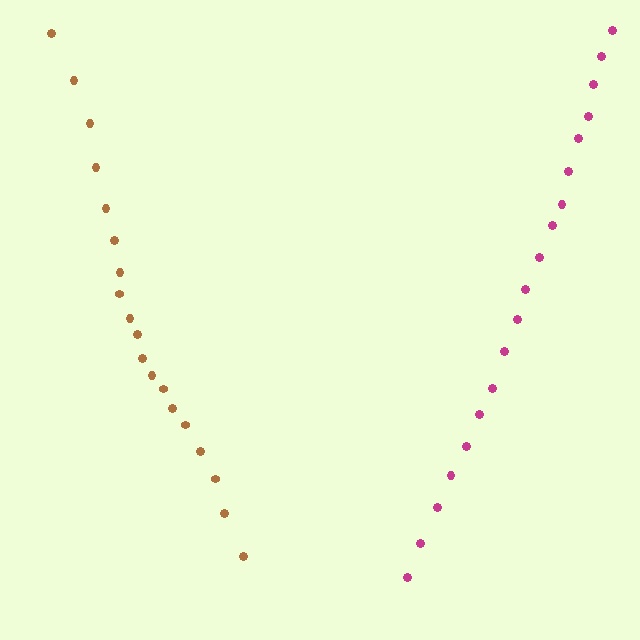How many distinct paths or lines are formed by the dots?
There are 2 distinct paths.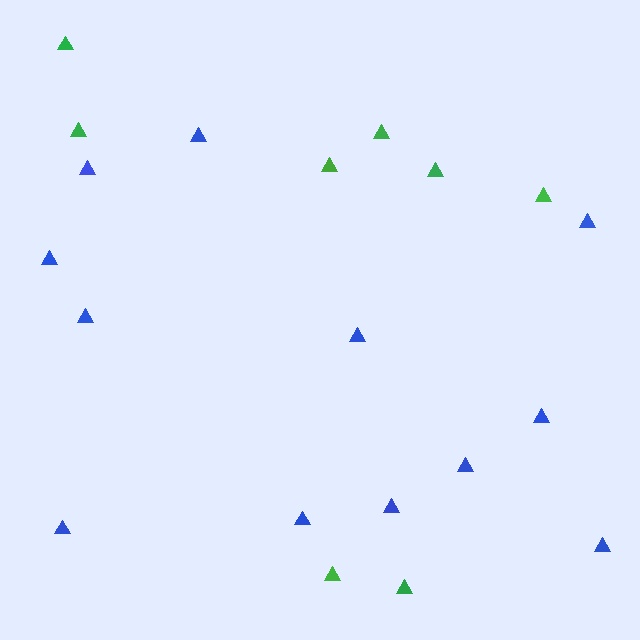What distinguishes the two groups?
There are 2 groups: one group of blue triangles (12) and one group of green triangles (8).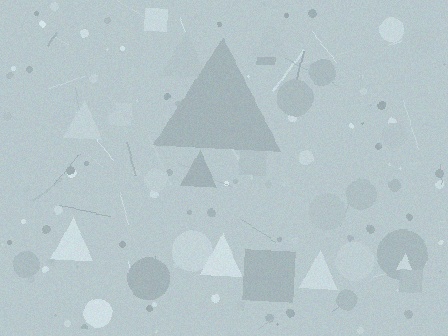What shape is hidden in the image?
A triangle is hidden in the image.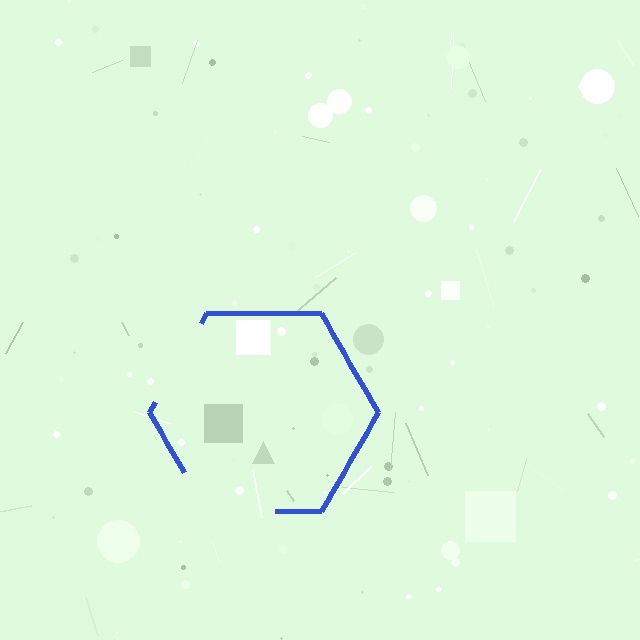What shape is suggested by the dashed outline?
The dashed outline suggests a hexagon.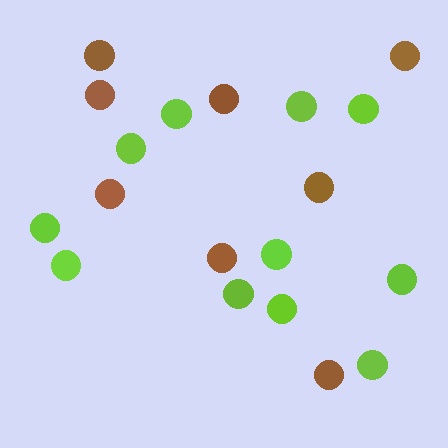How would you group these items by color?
There are 2 groups: one group of brown circles (8) and one group of lime circles (11).